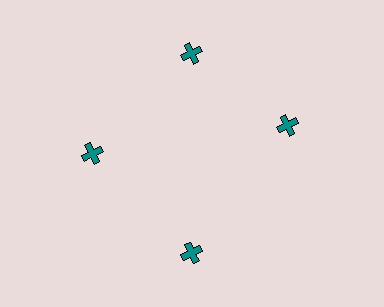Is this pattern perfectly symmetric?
No. The 4 teal crosses are arranged in a ring, but one element near the 3 o'clock position is rotated out of alignment along the ring, breaking the 4-fold rotational symmetry.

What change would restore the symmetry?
The symmetry would be restored by rotating it back into even spacing with its neighbors so that all 4 crosses sit at equal angles and equal distance from the center.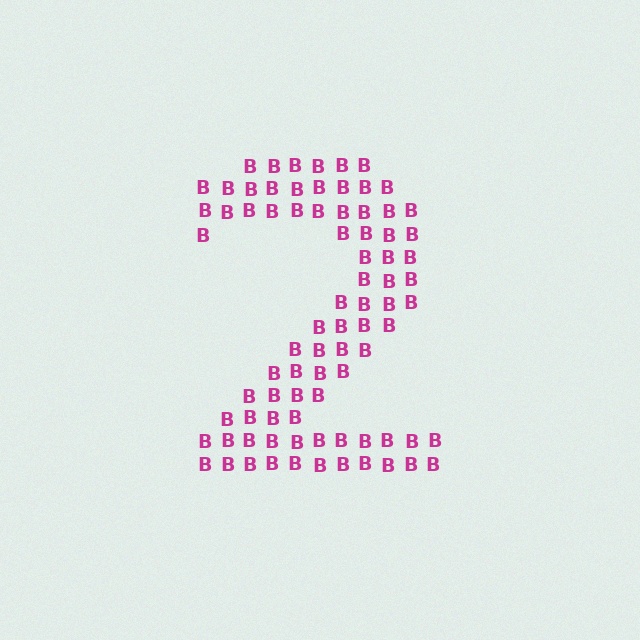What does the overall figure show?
The overall figure shows the digit 2.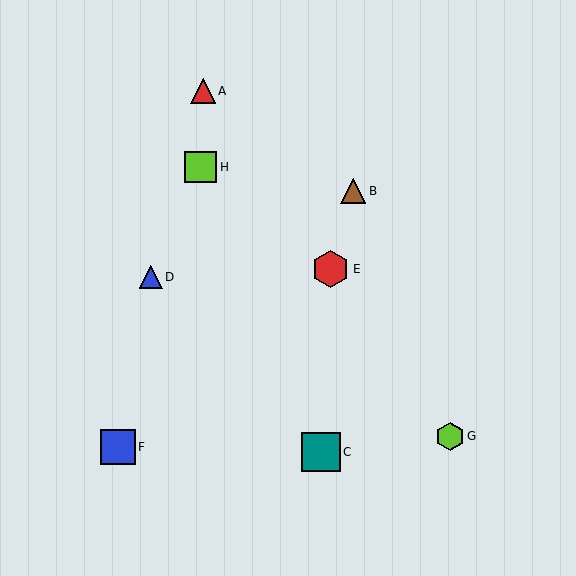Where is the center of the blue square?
The center of the blue square is at (118, 447).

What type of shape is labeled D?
Shape D is a blue triangle.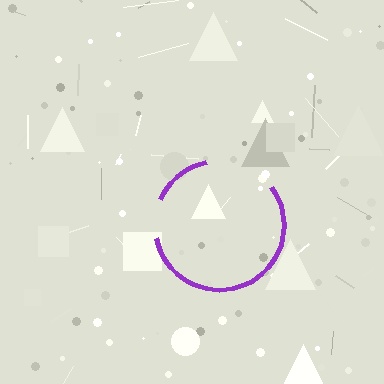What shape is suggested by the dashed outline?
The dashed outline suggests a circle.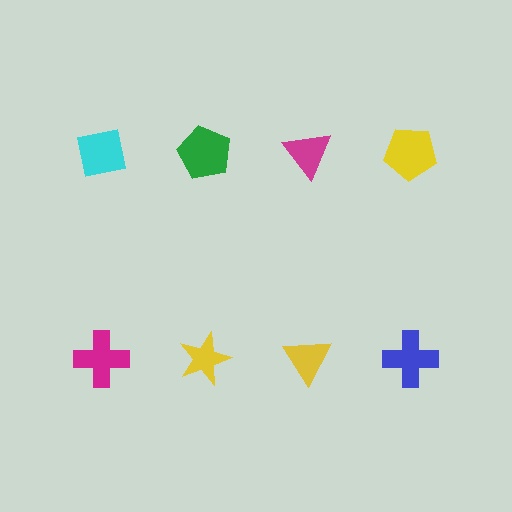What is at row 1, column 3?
A magenta triangle.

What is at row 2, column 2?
A yellow star.